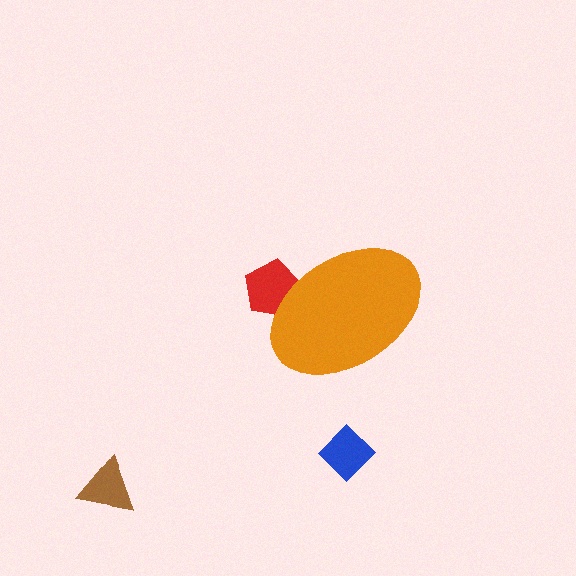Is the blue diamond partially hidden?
No, the blue diamond is fully visible.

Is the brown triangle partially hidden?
No, the brown triangle is fully visible.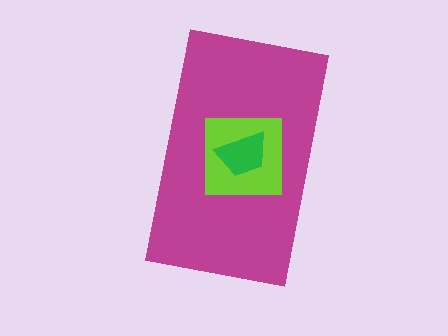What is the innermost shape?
The green trapezoid.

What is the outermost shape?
The magenta rectangle.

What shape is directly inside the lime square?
The green trapezoid.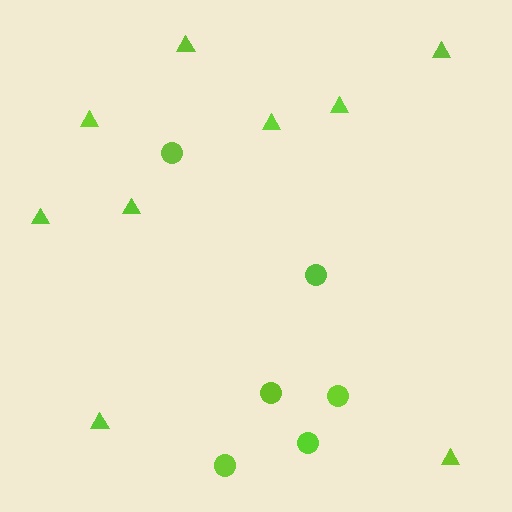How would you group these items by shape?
There are 2 groups: one group of triangles (9) and one group of circles (6).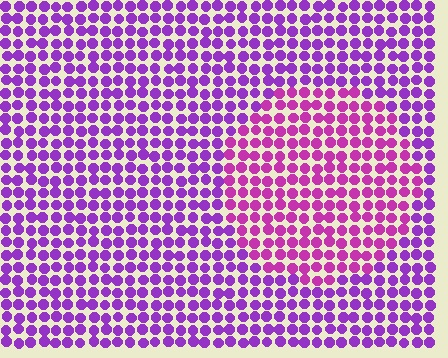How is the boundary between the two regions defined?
The boundary is defined purely by a slight shift in hue (about 30 degrees). Spacing, size, and orientation are identical on both sides.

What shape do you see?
I see a circle.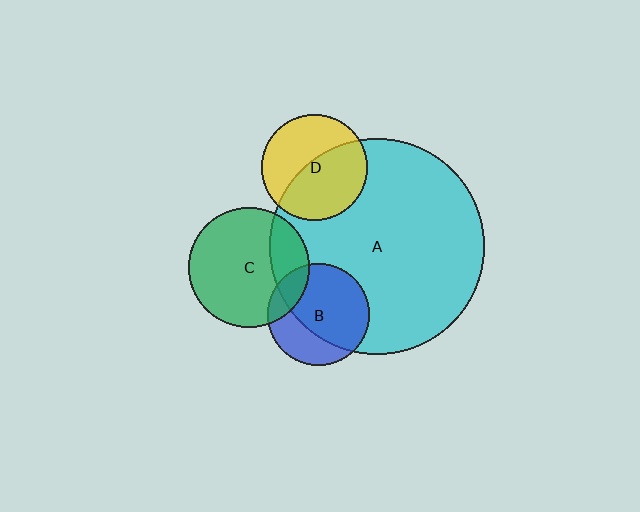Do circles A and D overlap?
Yes.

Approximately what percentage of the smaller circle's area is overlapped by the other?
Approximately 55%.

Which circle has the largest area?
Circle A (cyan).